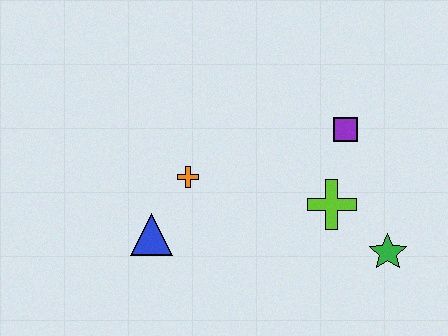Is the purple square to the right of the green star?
No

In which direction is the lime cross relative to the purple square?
The lime cross is below the purple square.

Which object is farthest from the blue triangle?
The green star is farthest from the blue triangle.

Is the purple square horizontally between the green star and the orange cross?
Yes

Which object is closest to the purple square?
The lime cross is closest to the purple square.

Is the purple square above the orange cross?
Yes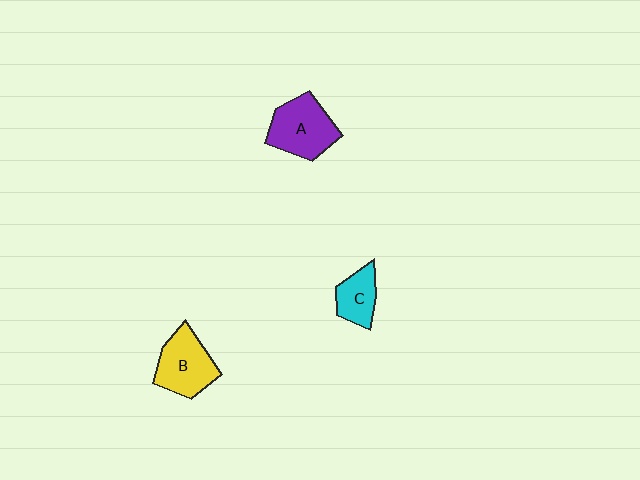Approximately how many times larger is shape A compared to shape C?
Approximately 1.7 times.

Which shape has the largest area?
Shape A (purple).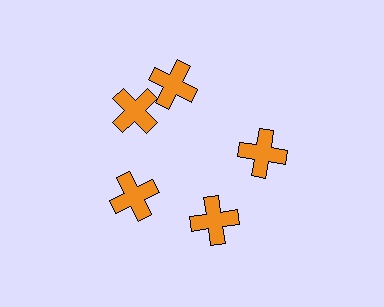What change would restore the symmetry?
The symmetry would be restored by rotating it back into even spacing with its neighbors so that all 5 crosses sit at equal angles and equal distance from the center.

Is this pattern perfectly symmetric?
No. The 5 orange crosses are arranged in a ring, but one element near the 1 o'clock position is rotated out of alignment along the ring, breaking the 5-fold rotational symmetry.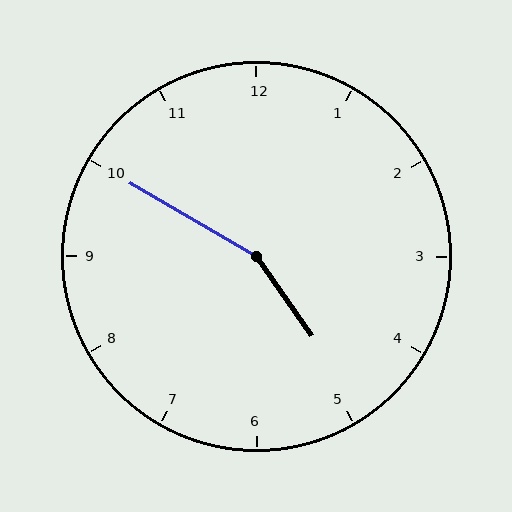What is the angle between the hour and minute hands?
Approximately 155 degrees.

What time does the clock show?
4:50.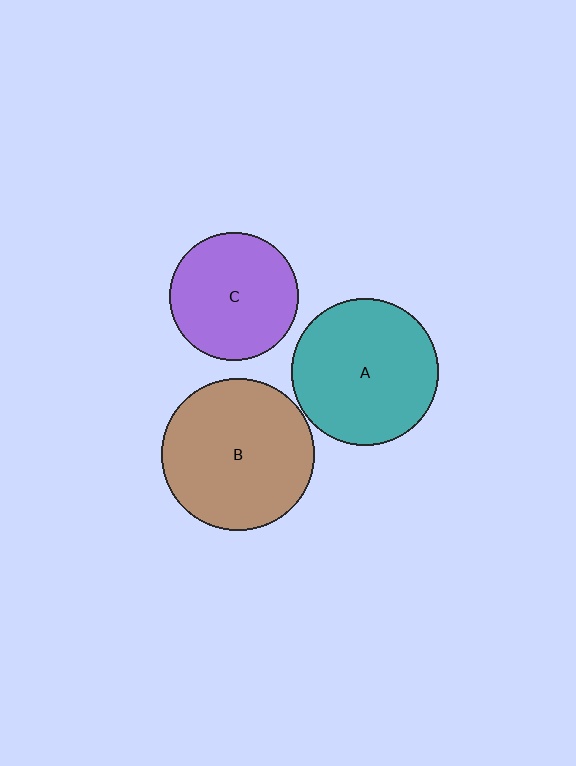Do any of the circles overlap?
No, none of the circles overlap.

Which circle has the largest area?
Circle B (brown).